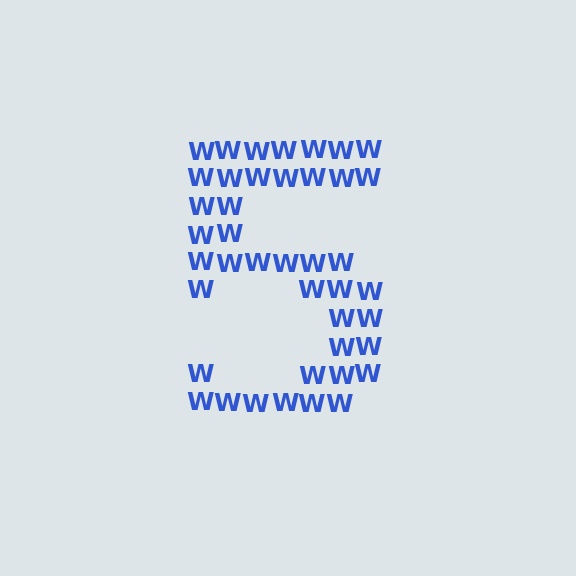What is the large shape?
The large shape is the digit 5.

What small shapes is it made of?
It is made of small letter W's.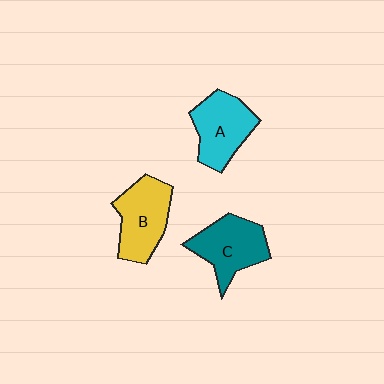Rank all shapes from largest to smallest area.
From largest to smallest: B (yellow), C (teal), A (cyan).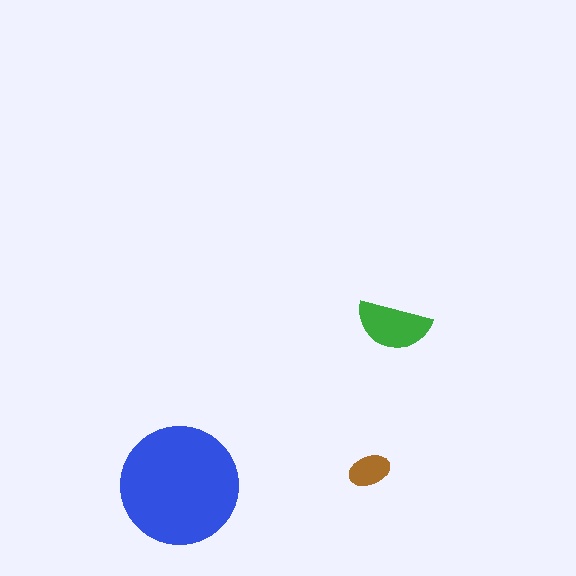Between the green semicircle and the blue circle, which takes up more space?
The blue circle.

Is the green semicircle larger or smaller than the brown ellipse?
Larger.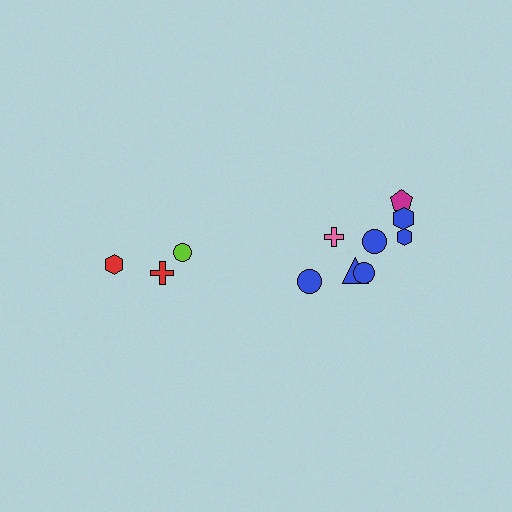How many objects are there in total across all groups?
There are 11 objects.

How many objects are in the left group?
There are 3 objects.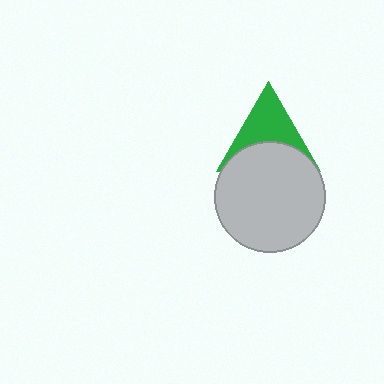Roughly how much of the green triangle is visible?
About half of it is visible (roughly 55%).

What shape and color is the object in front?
The object in front is a light gray circle.